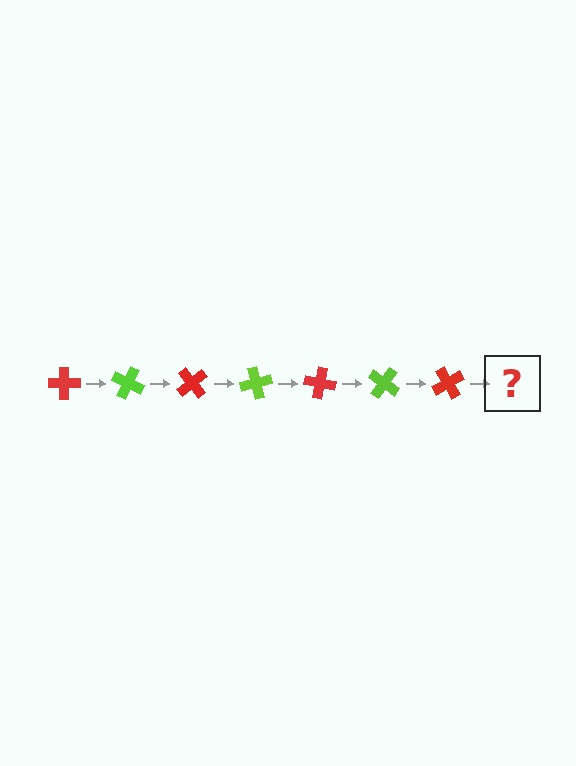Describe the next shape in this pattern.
It should be a lime cross, rotated 175 degrees from the start.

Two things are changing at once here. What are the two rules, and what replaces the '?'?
The two rules are that it rotates 25 degrees each step and the color cycles through red and lime. The '?' should be a lime cross, rotated 175 degrees from the start.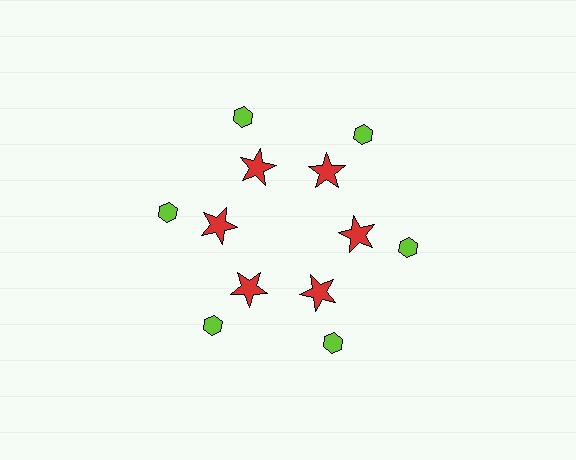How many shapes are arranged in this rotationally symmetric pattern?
There are 12 shapes, arranged in 6 groups of 2.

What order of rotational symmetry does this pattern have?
This pattern has 6-fold rotational symmetry.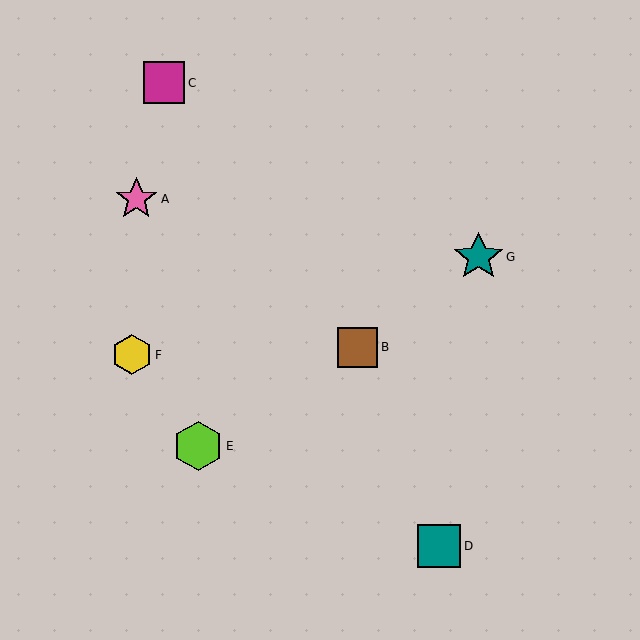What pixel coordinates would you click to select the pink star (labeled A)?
Click at (136, 199) to select the pink star A.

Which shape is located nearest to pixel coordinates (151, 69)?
The magenta square (labeled C) at (164, 83) is nearest to that location.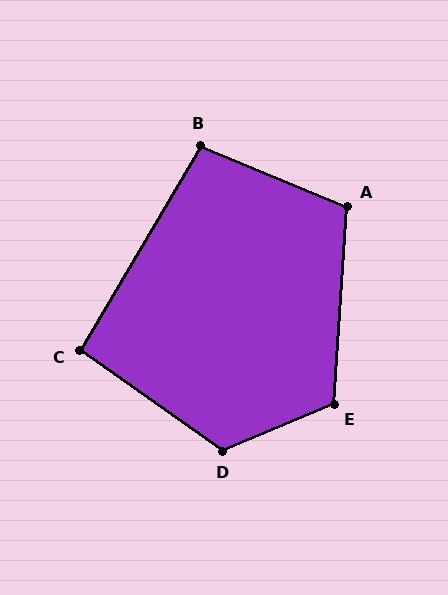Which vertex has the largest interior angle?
D, at approximately 122 degrees.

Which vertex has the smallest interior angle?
C, at approximately 95 degrees.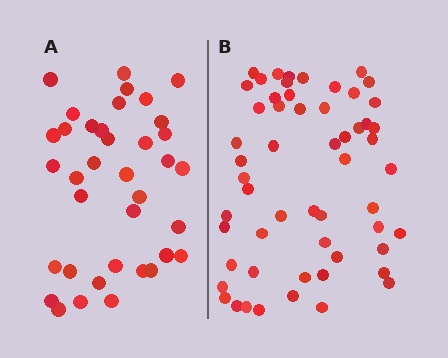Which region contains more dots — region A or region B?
Region B (the right region) has more dots.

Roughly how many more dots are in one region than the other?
Region B has approximately 20 more dots than region A.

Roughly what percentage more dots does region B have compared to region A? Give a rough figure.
About 50% more.